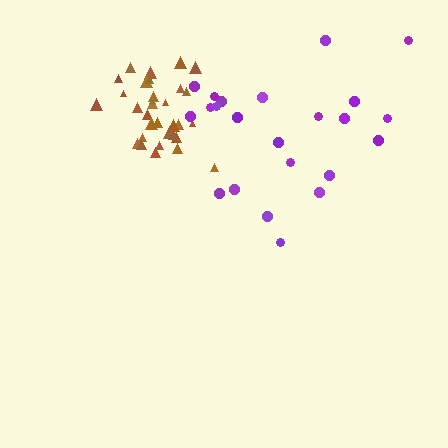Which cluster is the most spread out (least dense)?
Purple.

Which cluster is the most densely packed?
Brown.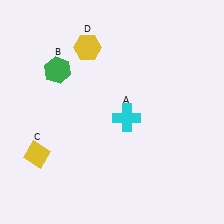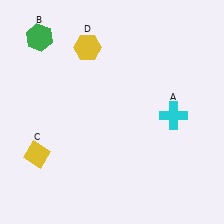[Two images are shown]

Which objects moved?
The objects that moved are: the cyan cross (A), the green hexagon (B).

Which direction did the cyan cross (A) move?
The cyan cross (A) moved right.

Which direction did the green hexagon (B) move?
The green hexagon (B) moved up.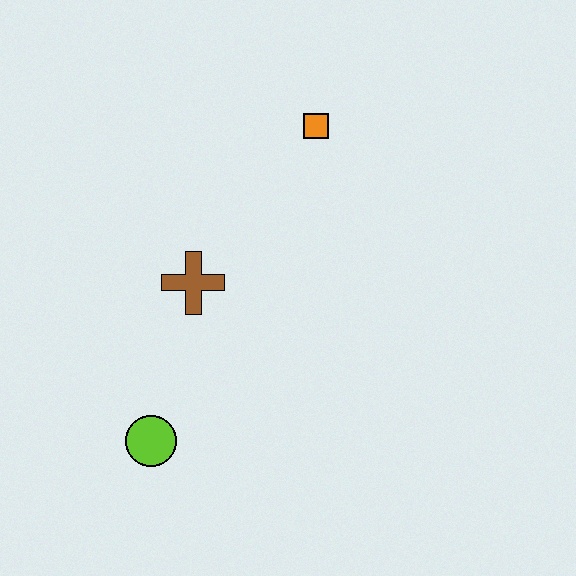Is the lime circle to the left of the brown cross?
Yes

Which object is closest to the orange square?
The brown cross is closest to the orange square.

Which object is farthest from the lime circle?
The orange square is farthest from the lime circle.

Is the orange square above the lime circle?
Yes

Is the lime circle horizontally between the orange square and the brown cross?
No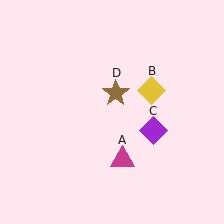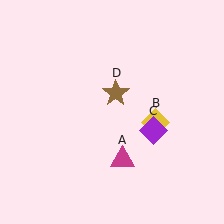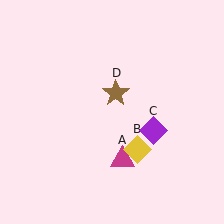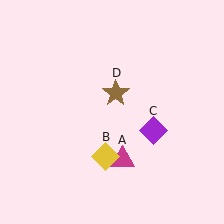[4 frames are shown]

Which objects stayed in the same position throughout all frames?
Magenta triangle (object A) and purple diamond (object C) and brown star (object D) remained stationary.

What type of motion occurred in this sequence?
The yellow diamond (object B) rotated clockwise around the center of the scene.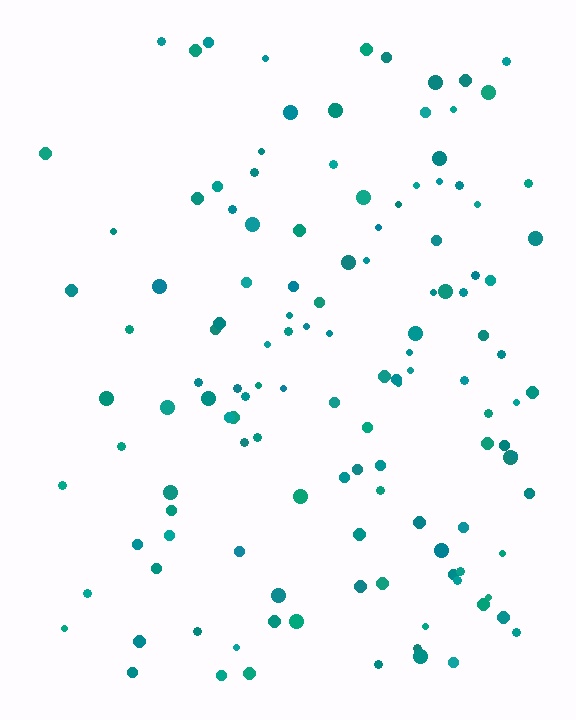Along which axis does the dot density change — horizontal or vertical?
Horizontal.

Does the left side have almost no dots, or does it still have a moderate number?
Still a moderate number, just noticeably fewer than the right.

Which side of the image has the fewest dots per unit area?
The left.